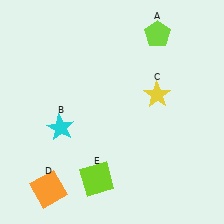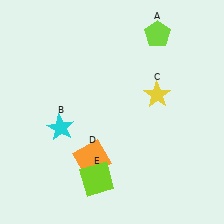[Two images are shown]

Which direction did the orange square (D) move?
The orange square (D) moved right.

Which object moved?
The orange square (D) moved right.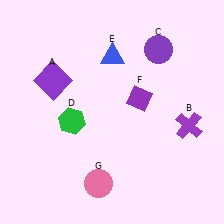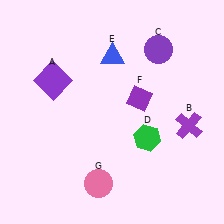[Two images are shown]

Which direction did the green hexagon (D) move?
The green hexagon (D) moved right.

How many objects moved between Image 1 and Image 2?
1 object moved between the two images.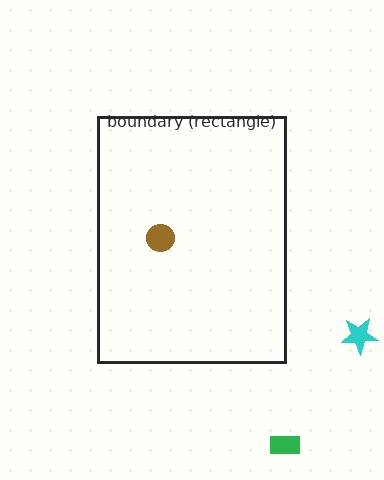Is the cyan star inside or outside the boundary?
Outside.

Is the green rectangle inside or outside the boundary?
Outside.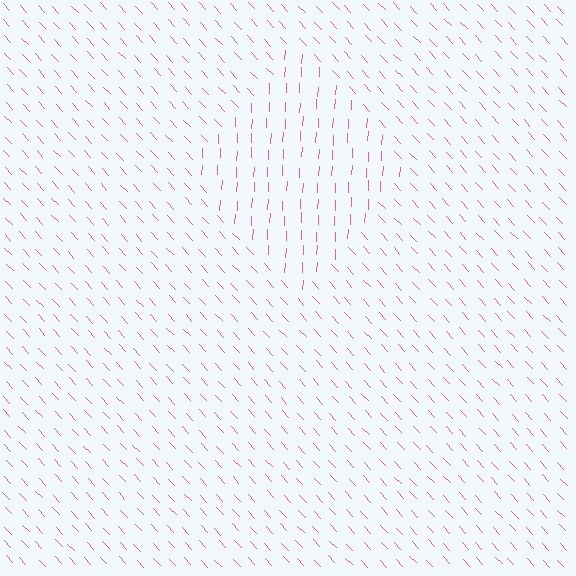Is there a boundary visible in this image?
Yes, there is a texture boundary formed by a change in line orientation.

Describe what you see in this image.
The image is filled with small pink line segments. A diamond region in the image has lines oriented differently from the surrounding lines, creating a visible texture boundary.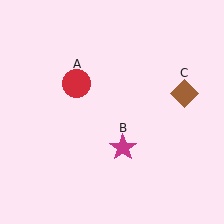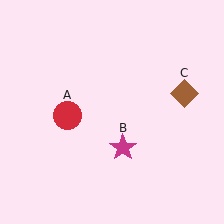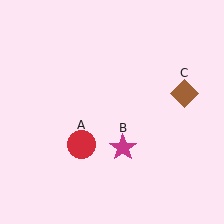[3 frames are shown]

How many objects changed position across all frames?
1 object changed position: red circle (object A).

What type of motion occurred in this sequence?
The red circle (object A) rotated counterclockwise around the center of the scene.